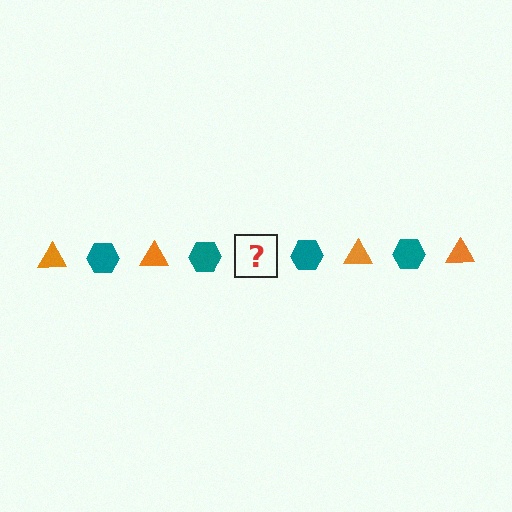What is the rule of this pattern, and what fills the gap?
The rule is that the pattern alternates between orange triangle and teal hexagon. The gap should be filled with an orange triangle.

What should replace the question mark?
The question mark should be replaced with an orange triangle.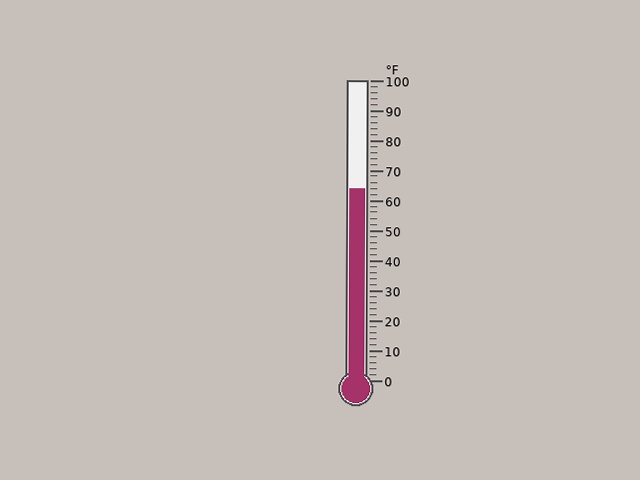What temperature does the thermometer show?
The thermometer shows approximately 64°F.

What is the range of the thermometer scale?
The thermometer scale ranges from 0°F to 100°F.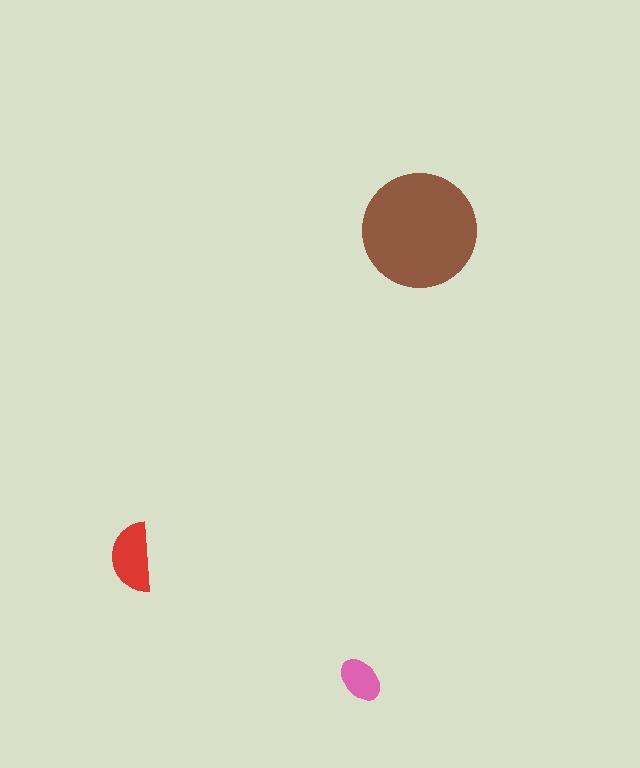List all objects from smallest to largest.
The pink ellipse, the red semicircle, the brown circle.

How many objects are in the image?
There are 3 objects in the image.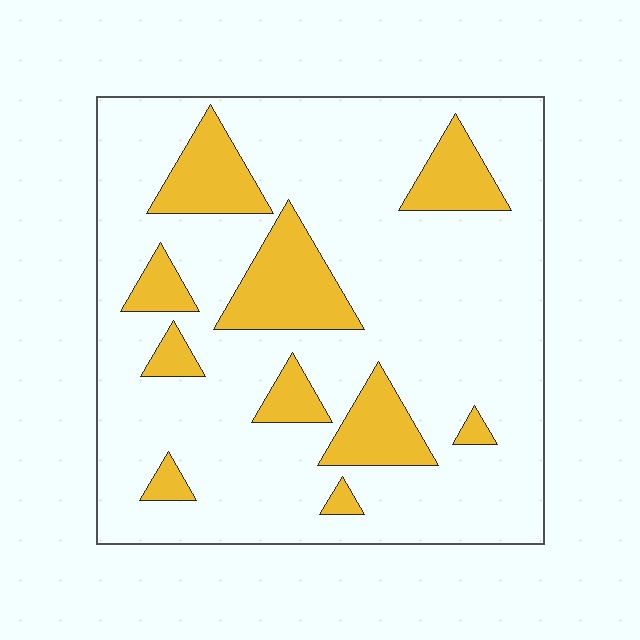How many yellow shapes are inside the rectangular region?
10.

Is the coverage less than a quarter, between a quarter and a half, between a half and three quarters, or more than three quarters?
Less than a quarter.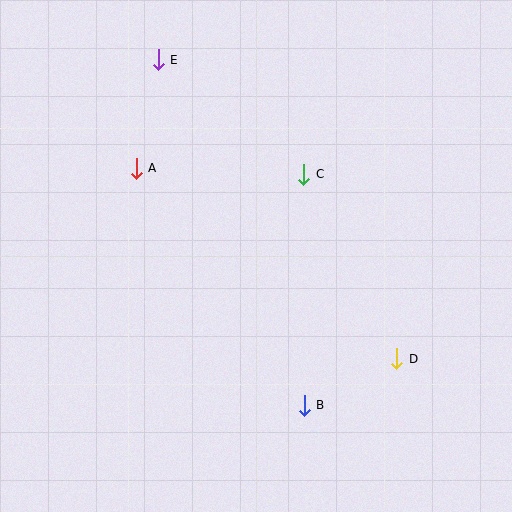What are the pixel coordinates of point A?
Point A is at (136, 168).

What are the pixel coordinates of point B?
Point B is at (304, 405).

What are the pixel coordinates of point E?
Point E is at (158, 60).